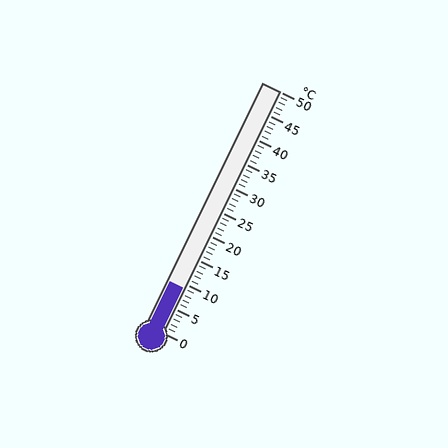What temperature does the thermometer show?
The thermometer shows approximately 9°C.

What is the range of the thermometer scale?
The thermometer scale ranges from 0°C to 50°C.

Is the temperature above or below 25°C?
The temperature is below 25°C.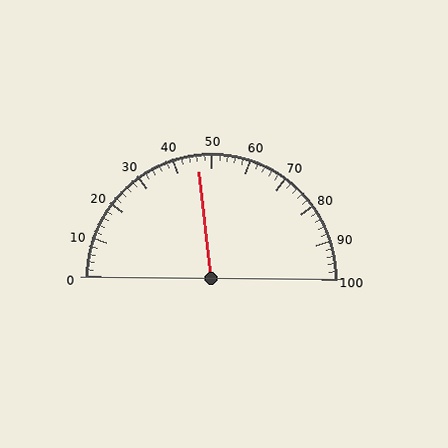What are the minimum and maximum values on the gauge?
The gauge ranges from 0 to 100.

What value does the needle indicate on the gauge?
The needle indicates approximately 46.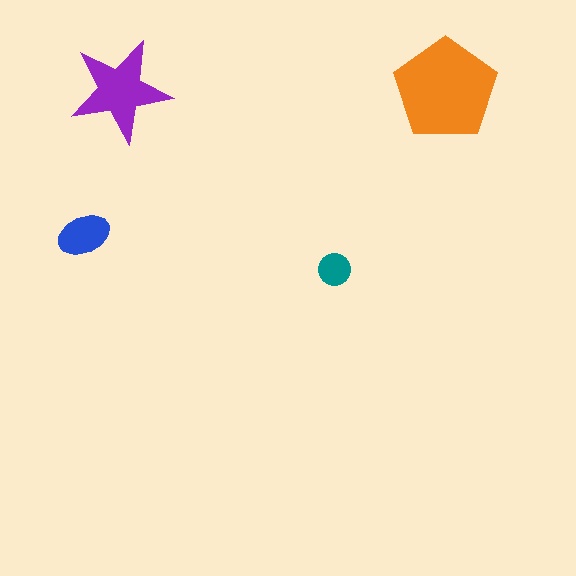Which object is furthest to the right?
The orange pentagon is rightmost.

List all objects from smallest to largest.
The teal circle, the blue ellipse, the purple star, the orange pentagon.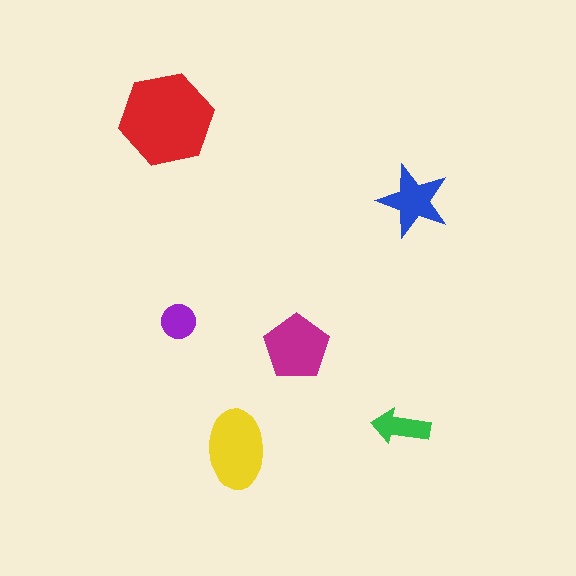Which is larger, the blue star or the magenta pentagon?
The magenta pentagon.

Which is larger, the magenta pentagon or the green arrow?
The magenta pentagon.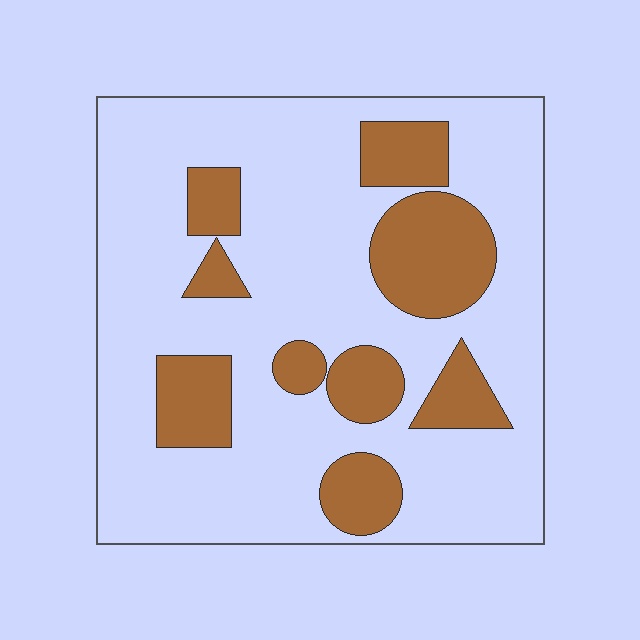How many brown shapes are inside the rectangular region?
9.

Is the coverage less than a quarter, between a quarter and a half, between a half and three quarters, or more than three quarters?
Less than a quarter.